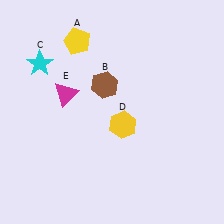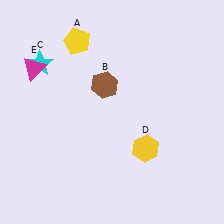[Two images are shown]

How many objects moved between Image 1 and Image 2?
2 objects moved between the two images.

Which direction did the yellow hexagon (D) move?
The yellow hexagon (D) moved down.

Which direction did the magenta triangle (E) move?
The magenta triangle (E) moved left.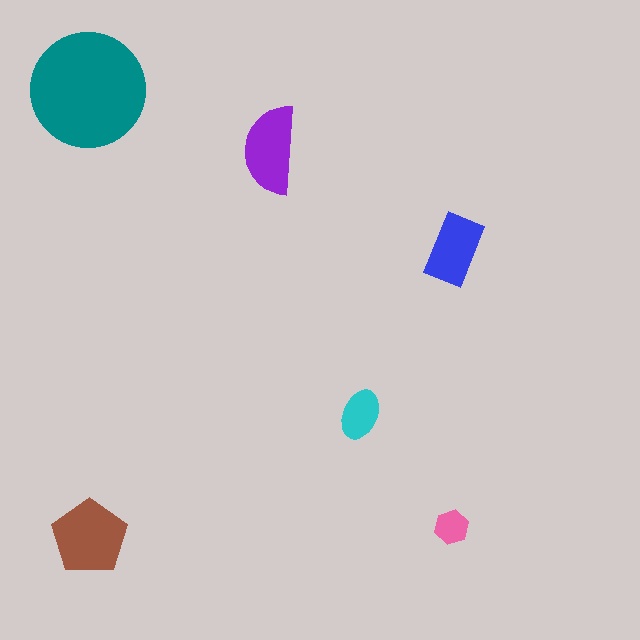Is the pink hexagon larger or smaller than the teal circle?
Smaller.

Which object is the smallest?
The pink hexagon.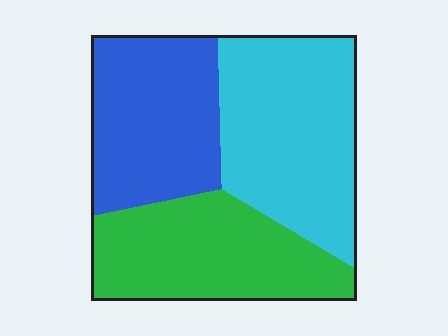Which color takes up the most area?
Cyan, at roughly 40%.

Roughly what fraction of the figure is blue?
Blue takes up about one third (1/3) of the figure.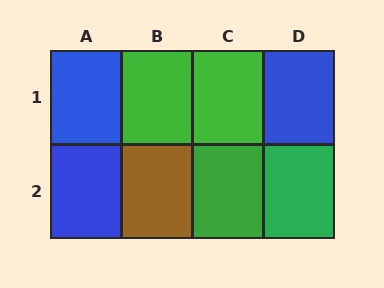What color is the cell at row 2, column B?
Brown.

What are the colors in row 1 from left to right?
Blue, green, green, blue.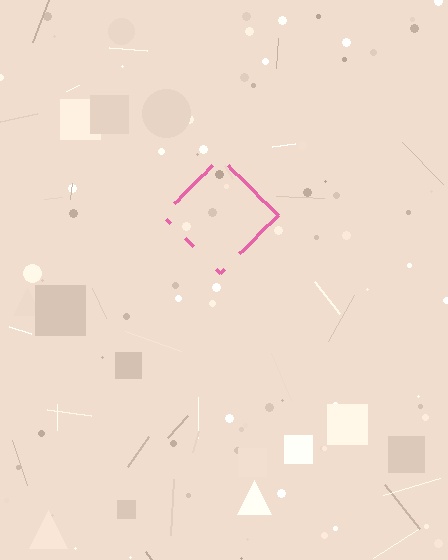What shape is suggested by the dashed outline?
The dashed outline suggests a diamond.